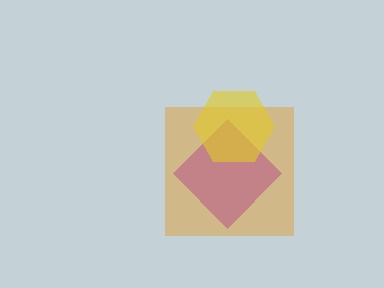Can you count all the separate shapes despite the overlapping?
Yes, there are 3 separate shapes.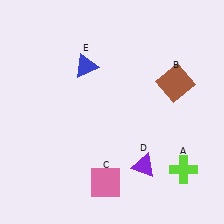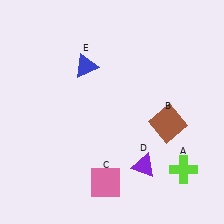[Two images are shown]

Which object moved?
The brown square (B) moved down.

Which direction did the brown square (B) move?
The brown square (B) moved down.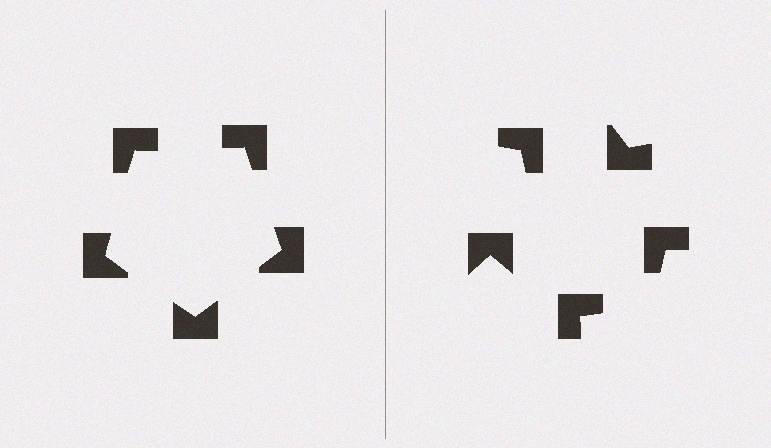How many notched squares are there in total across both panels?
10 — 5 on each side.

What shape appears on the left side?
An illusory pentagon.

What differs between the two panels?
The notched squares are positioned identically on both sides; only the wedge orientations differ. On the left they align to a pentagon; on the right they are misaligned.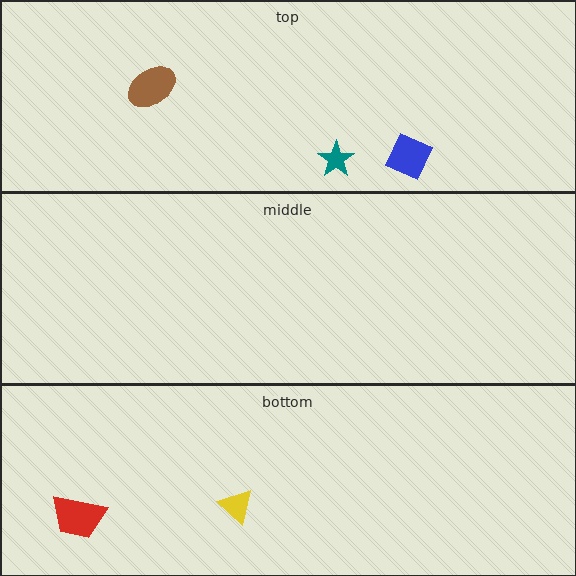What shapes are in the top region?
The blue diamond, the teal star, the brown ellipse.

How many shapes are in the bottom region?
2.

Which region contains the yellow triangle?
The bottom region.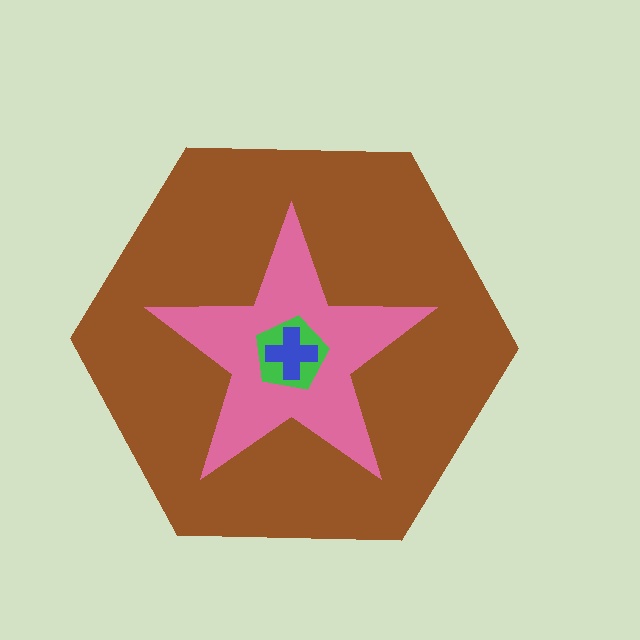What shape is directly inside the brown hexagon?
The pink star.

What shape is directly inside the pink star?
The green pentagon.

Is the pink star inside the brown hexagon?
Yes.